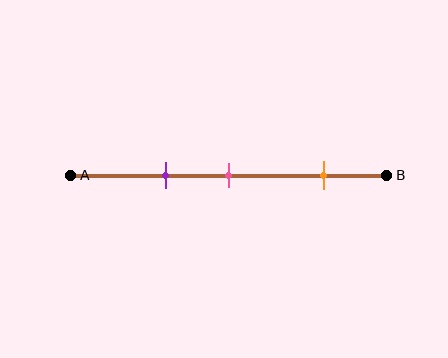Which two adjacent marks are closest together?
The purple and pink marks are the closest adjacent pair.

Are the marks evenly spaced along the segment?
No, the marks are not evenly spaced.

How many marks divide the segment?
There are 3 marks dividing the segment.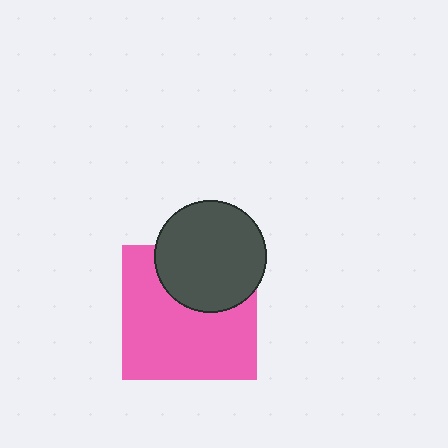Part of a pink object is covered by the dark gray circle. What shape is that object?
It is a square.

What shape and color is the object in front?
The object in front is a dark gray circle.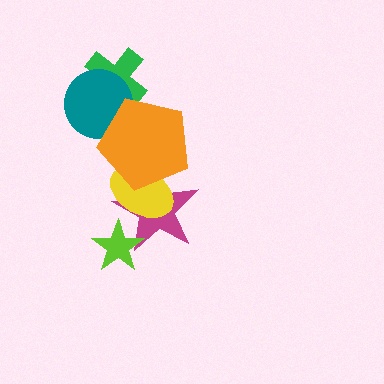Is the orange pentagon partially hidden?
No, no other shape covers it.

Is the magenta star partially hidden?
Yes, it is partially covered by another shape.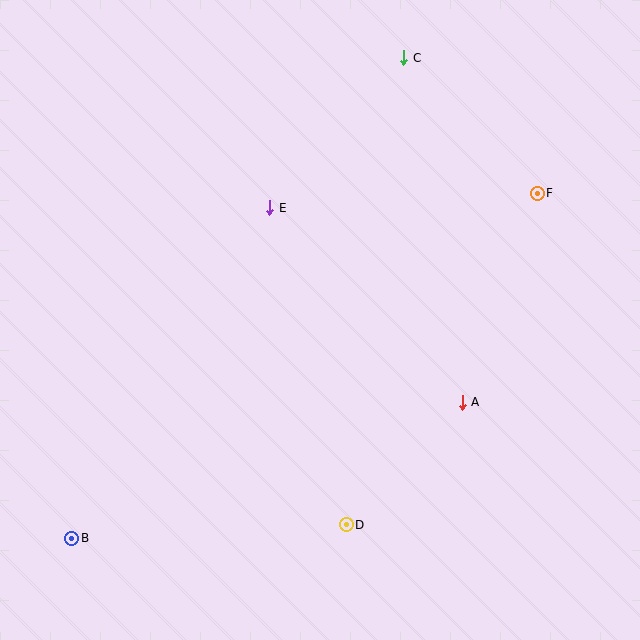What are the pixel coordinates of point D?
Point D is at (346, 525).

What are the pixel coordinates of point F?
Point F is at (537, 193).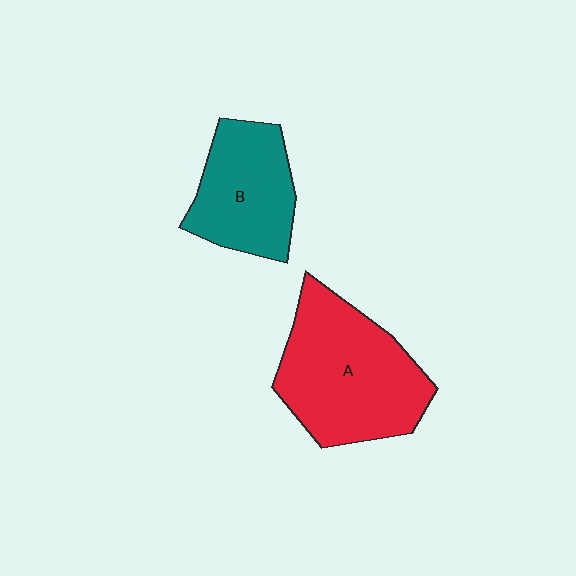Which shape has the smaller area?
Shape B (teal).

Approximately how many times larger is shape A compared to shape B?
Approximately 1.5 times.